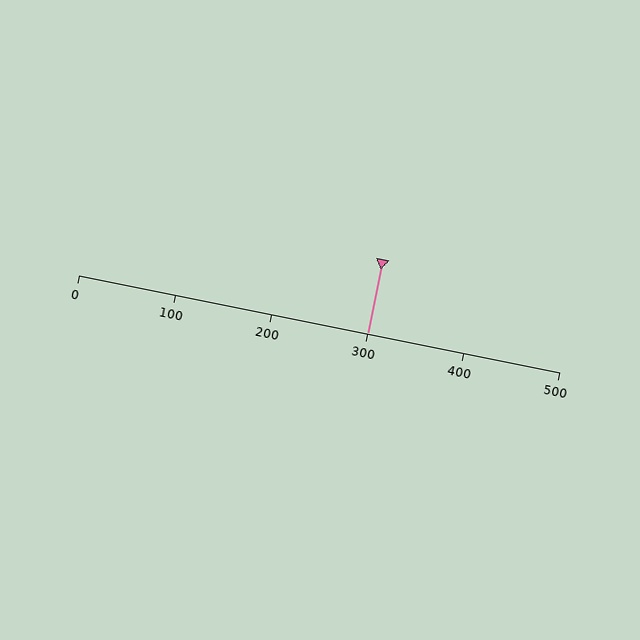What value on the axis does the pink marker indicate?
The marker indicates approximately 300.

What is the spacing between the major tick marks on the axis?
The major ticks are spaced 100 apart.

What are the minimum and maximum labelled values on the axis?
The axis runs from 0 to 500.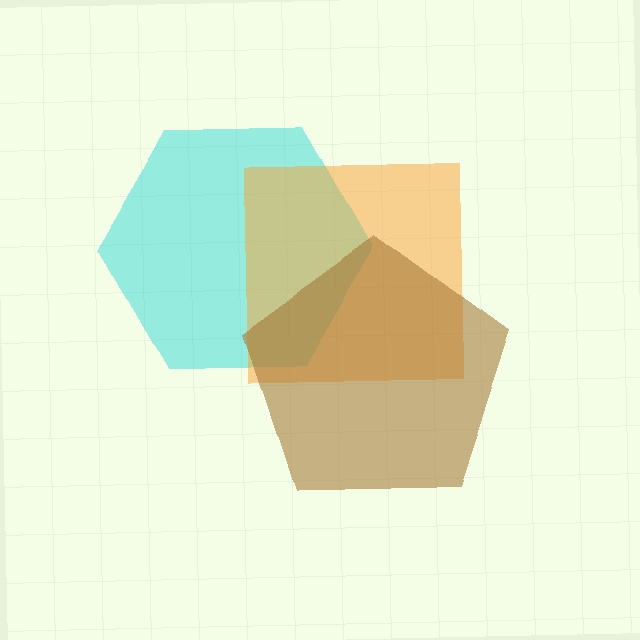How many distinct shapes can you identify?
There are 3 distinct shapes: a cyan hexagon, an orange square, a brown pentagon.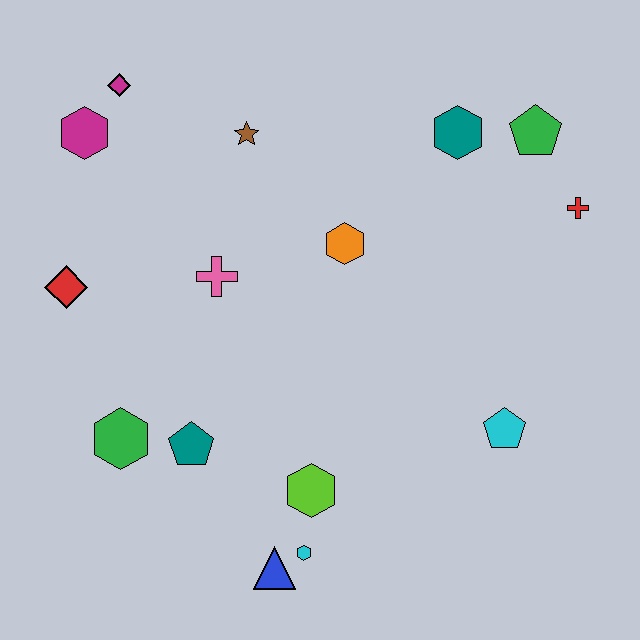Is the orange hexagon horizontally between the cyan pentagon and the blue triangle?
Yes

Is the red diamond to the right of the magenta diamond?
No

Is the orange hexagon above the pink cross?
Yes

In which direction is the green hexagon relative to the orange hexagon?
The green hexagon is to the left of the orange hexagon.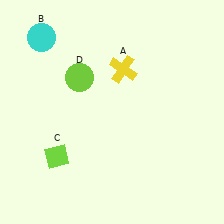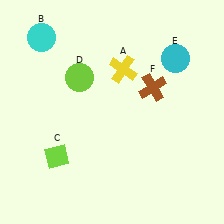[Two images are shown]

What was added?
A cyan circle (E), a brown cross (F) were added in Image 2.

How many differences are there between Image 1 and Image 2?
There are 2 differences between the two images.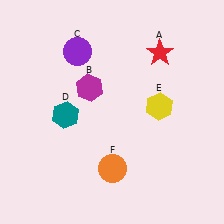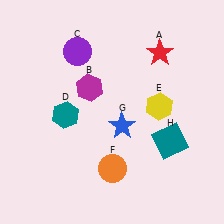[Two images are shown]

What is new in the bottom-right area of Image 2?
A blue star (G) was added in the bottom-right area of Image 2.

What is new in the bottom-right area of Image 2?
A teal square (H) was added in the bottom-right area of Image 2.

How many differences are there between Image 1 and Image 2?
There are 2 differences between the two images.